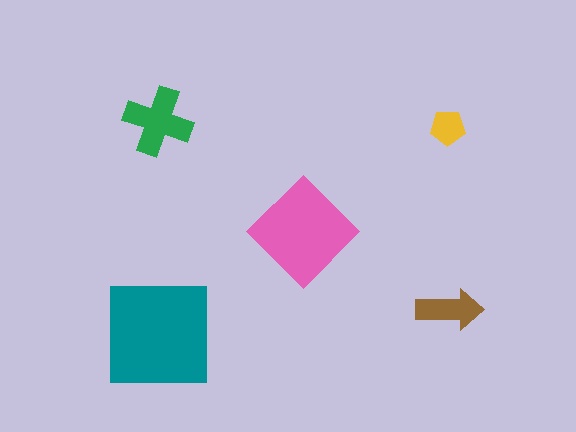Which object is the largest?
The teal square.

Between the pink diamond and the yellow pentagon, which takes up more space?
The pink diamond.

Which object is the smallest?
The yellow pentagon.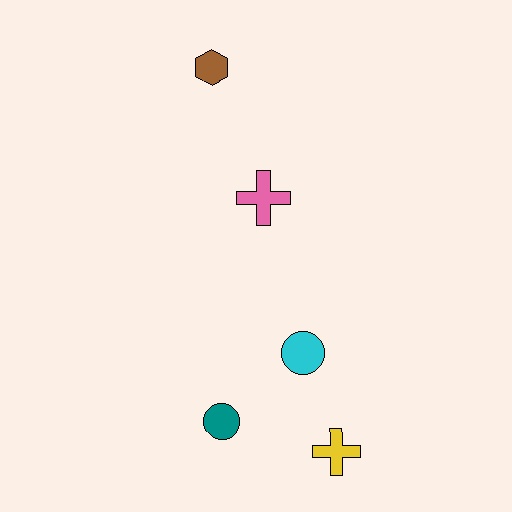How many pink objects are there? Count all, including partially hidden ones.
There is 1 pink object.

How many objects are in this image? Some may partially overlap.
There are 5 objects.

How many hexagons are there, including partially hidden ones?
There is 1 hexagon.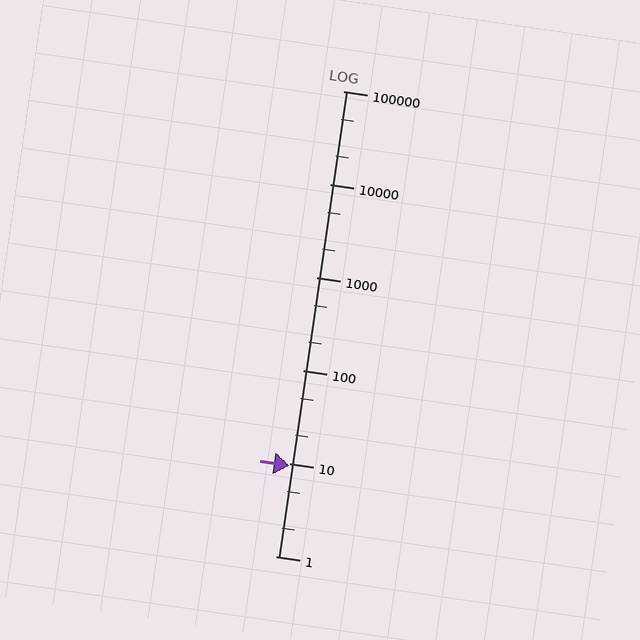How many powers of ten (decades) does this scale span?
The scale spans 5 decades, from 1 to 100000.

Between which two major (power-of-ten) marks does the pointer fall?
The pointer is between 1 and 10.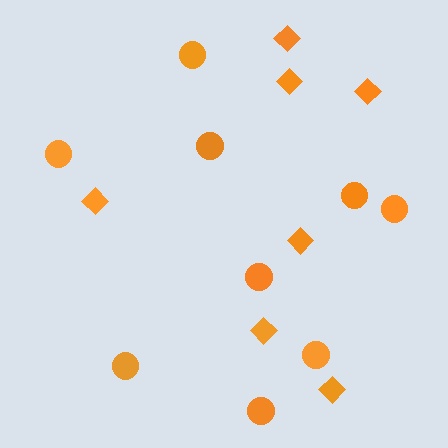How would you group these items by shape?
There are 2 groups: one group of circles (9) and one group of diamonds (7).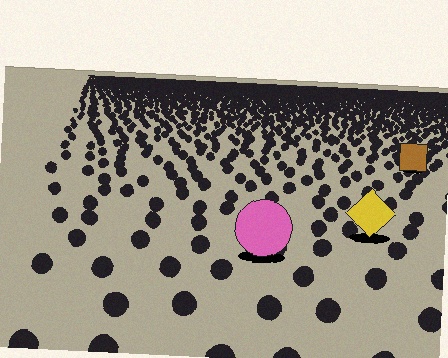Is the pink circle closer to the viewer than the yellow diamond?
Yes. The pink circle is closer — you can tell from the texture gradient: the ground texture is coarser near it.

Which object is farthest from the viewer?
The brown square is farthest from the viewer. It appears smaller and the ground texture around it is denser.